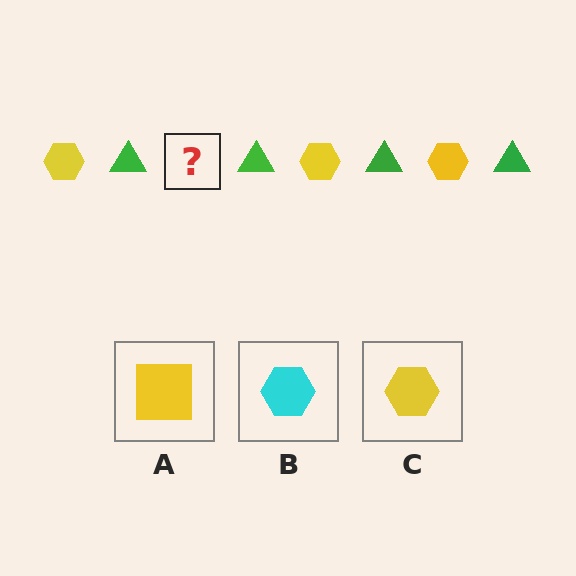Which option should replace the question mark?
Option C.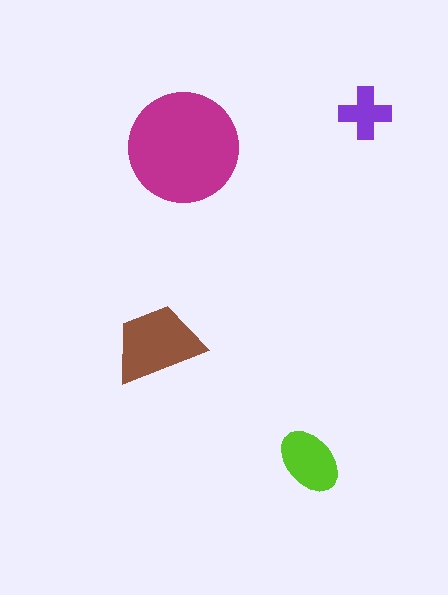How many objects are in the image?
There are 4 objects in the image.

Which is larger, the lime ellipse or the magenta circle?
The magenta circle.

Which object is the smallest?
The purple cross.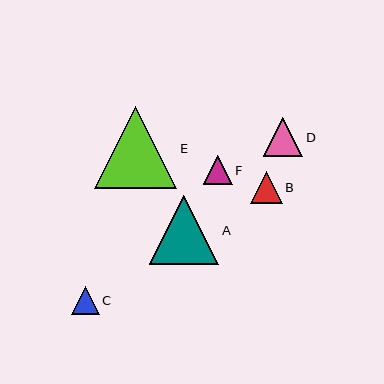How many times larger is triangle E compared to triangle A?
Triangle E is approximately 1.2 times the size of triangle A.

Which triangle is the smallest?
Triangle C is the smallest with a size of approximately 28 pixels.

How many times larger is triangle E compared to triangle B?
Triangle E is approximately 2.6 times the size of triangle B.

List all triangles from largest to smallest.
From largest to smallest: E, A, D, B, F, C.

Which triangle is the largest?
Triangle E is the largest with a size of approximately 82 pixels.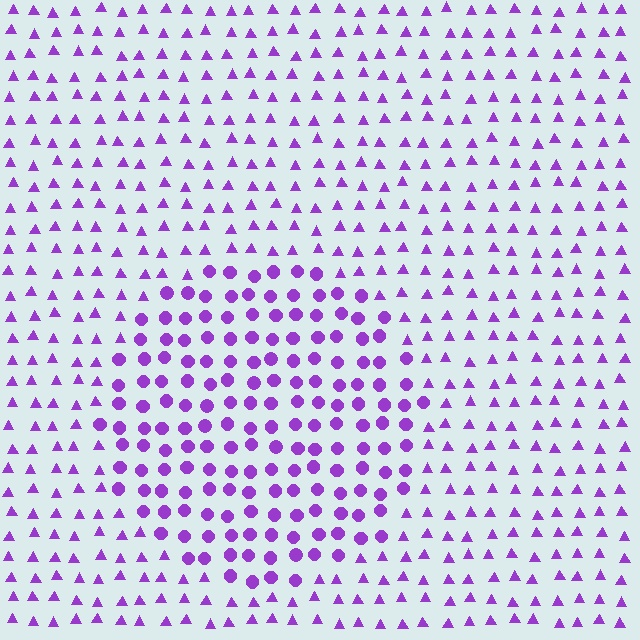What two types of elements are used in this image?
The image uses circles inside the circle region and triangles outside it.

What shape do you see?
I see a circle.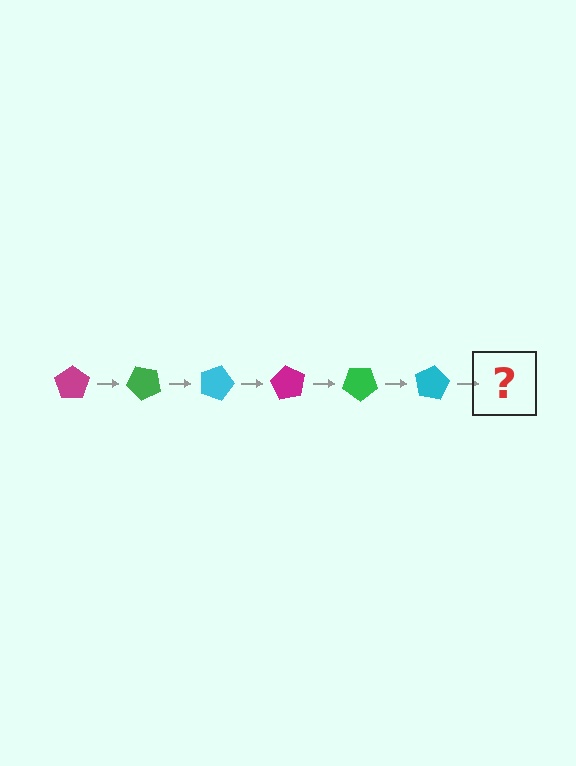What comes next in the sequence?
The next element should be a magenta pentagon, rotated 270 degrees from the start.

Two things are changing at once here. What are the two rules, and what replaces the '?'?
The two rules are that it rotates 45 degrees each step and the color cycles through magenta, green, and cyan. The '?' should be a magenta pentagon, rotated 270 degrees from the start.